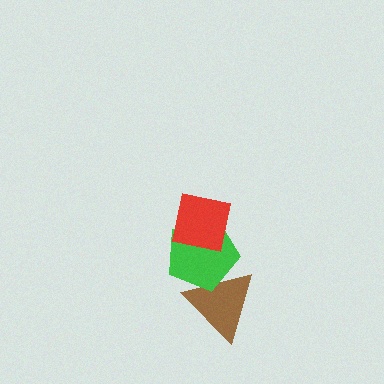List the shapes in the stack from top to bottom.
From top to bottom: the red square, the green pentagon, the brown triangle.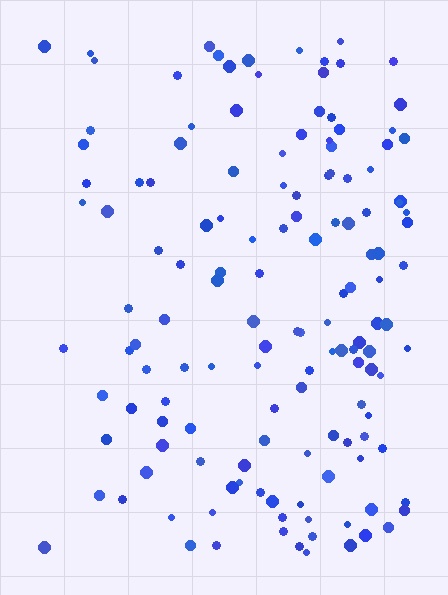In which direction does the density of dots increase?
From left to right, with the right side densest.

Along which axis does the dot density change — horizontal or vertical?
Horizontal.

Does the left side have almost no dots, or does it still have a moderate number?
Still a moderate number, just noticeably fewer than the right.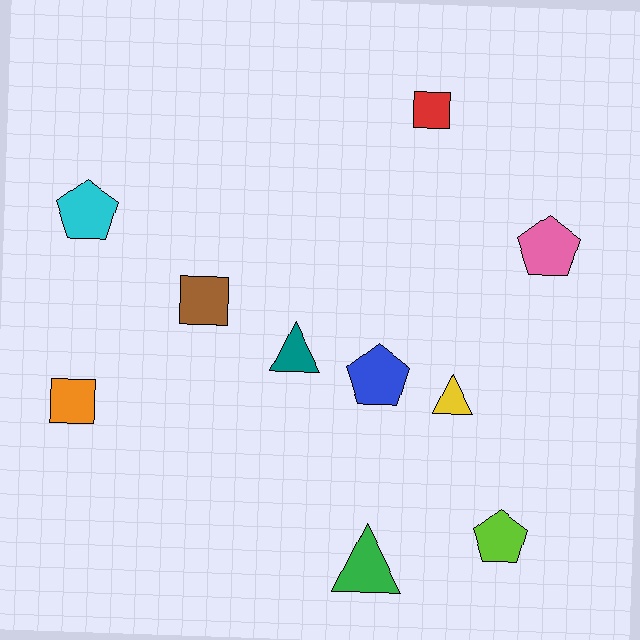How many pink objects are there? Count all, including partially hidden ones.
There is 1 pink object.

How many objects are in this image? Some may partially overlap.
There are 10 objects.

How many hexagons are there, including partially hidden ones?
There are no hexagons.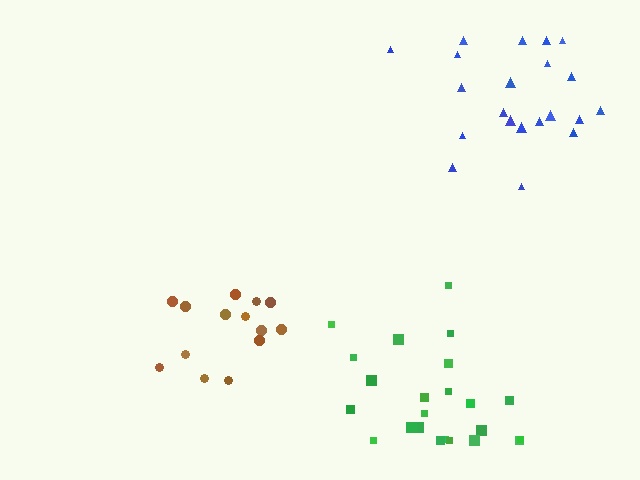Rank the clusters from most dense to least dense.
blue, green, brown.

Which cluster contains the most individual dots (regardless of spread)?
Green (24).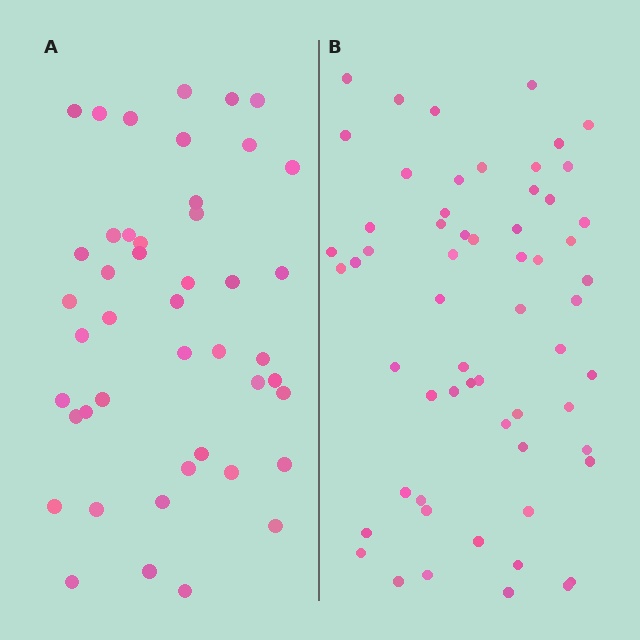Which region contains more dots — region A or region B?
Region B (the right region) has more dots.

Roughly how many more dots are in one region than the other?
Region B has approximately 15 more dots than region A.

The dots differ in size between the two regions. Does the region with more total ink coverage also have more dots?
No. Region A has more total ink coverage because its dots are larger, but region B actually contains more individual dots. Total area can be misleading — the number of items is what matters here.